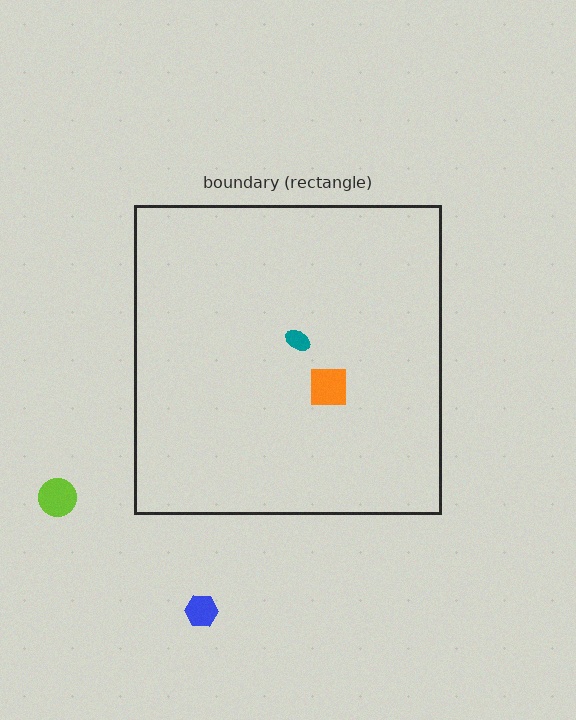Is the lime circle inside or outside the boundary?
Outside.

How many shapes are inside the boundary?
2 inside, 2 outside.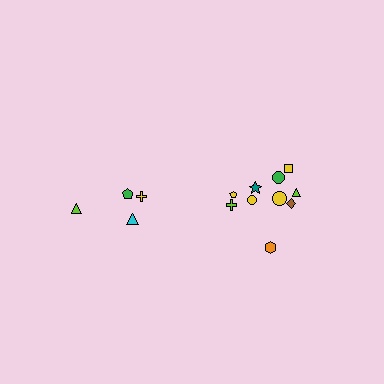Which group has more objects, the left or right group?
The right group.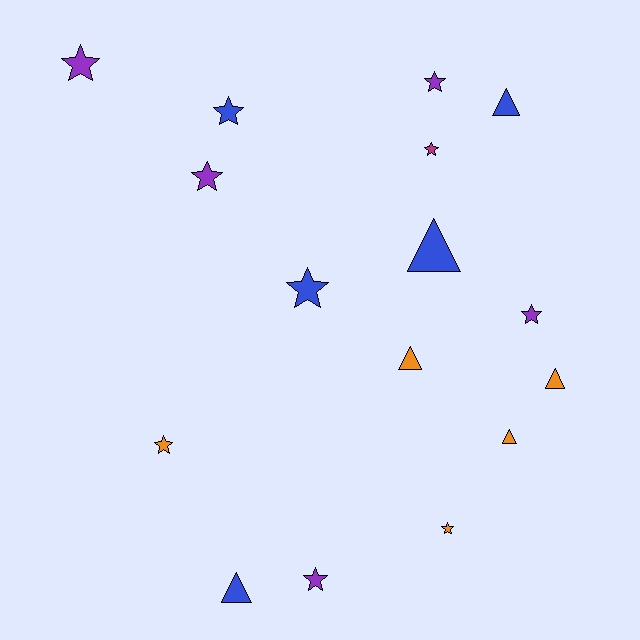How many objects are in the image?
There are 16 objects.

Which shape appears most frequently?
Star, with 10 objects.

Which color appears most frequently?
Purple, with 5 objects.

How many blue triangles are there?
There are 3 blue triangles.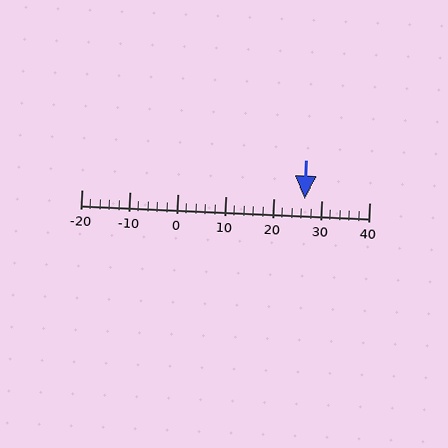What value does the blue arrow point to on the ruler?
The blue arrow points to approximately 26.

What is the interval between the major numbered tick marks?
The major tick marks are spaced 10 units apart.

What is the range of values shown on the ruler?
The ruler shows values from -20 to 40.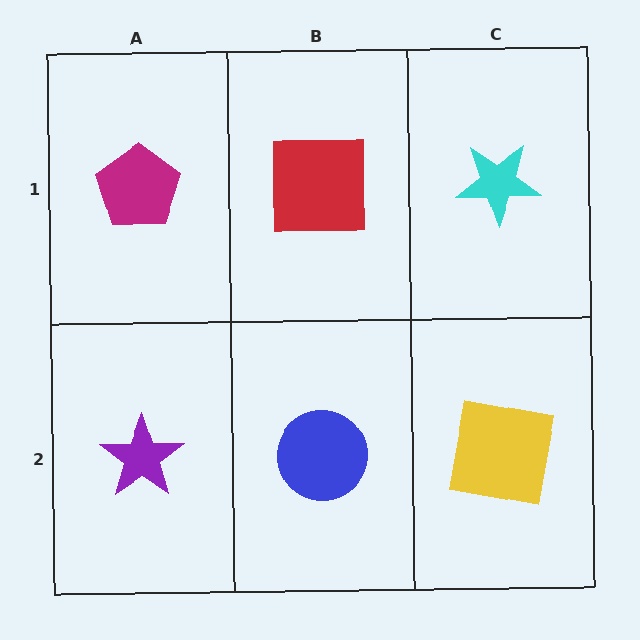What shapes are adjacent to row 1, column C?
A yellow square (row 2, column C), a red square (row 1, column B).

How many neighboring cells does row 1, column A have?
2.